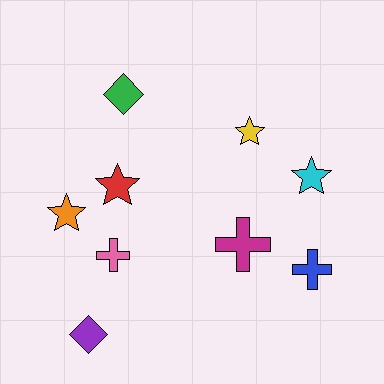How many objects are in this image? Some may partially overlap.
There are 9 objects.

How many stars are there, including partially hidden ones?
There are 4 stars.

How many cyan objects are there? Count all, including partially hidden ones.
There is 1 cyan object.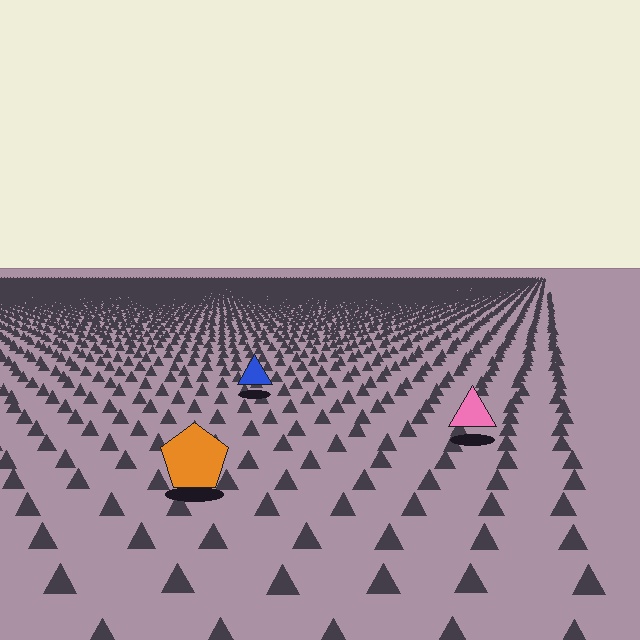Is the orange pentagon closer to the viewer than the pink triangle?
Yes. The orange pentagon is closer — you can tell from the texture gradient: the ground texture is coarser near it.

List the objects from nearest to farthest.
From nearest to farthest: the orange pentagon, the pink triangle, the blue triangle.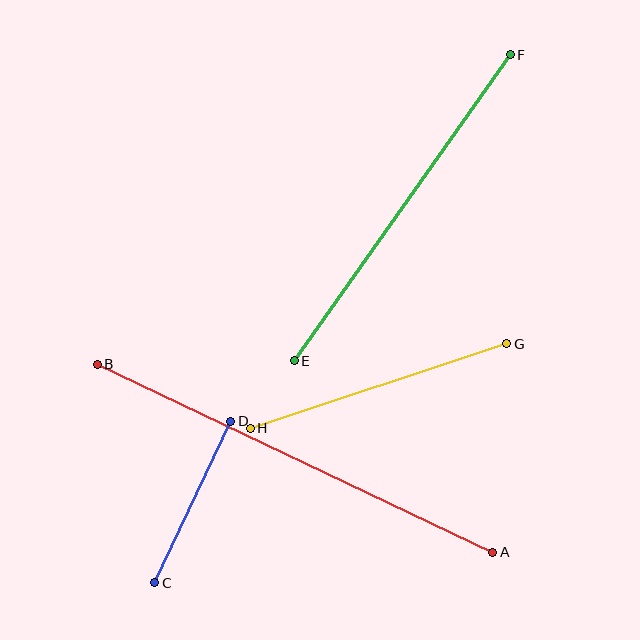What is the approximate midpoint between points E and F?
The midpoint is at approximately (402, 208) pixels.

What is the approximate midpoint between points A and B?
The midpoint is at approximately (295, 458) pixels.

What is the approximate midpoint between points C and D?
The midpoint is at approximately (193, 502) pixels.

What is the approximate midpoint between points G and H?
The midpoint is at approximately (379, 386) pixels.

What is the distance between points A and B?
The distance is approximately 438 pixels.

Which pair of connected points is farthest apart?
Points A and B are farthest apart.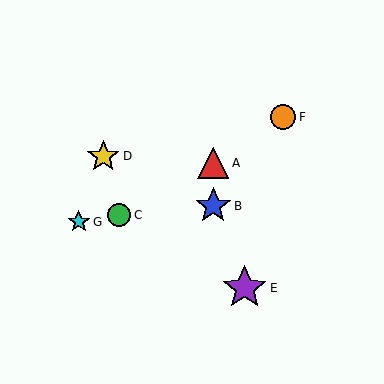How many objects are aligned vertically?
2 objects (A, B) are aligned vertically.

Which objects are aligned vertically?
Objects A, B are aligned vertically.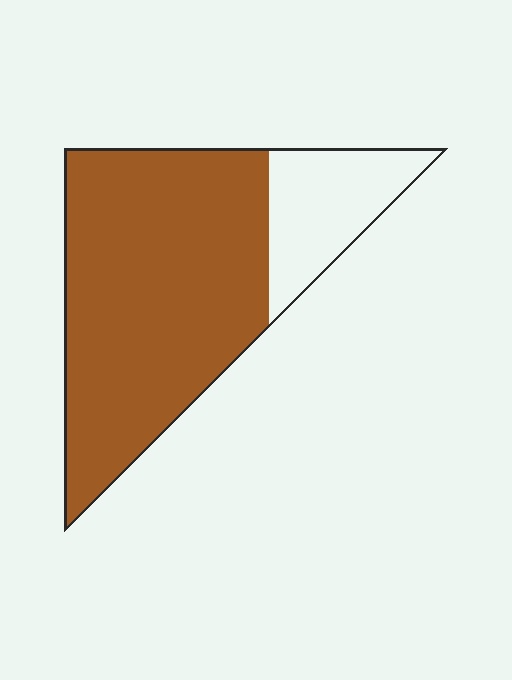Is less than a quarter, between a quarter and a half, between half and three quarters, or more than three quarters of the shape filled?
More than three quarters.